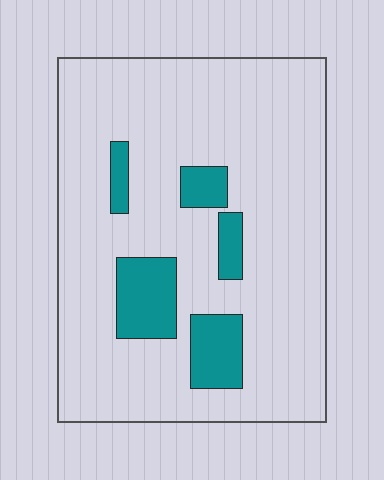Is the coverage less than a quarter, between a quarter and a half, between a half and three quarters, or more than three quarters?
Less than a quarter.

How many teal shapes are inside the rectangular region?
5.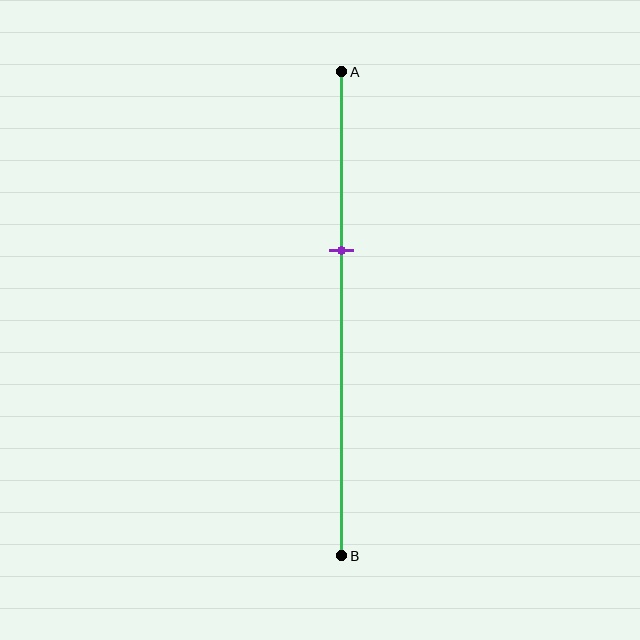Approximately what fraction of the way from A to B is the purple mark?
The purple mark is approximately 35% of the way from A to B.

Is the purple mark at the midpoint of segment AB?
No, the mark is at about 35% from A, not at the 50% midpoint.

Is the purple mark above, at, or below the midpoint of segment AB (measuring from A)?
The purple mark is above the midpoint of segment AB.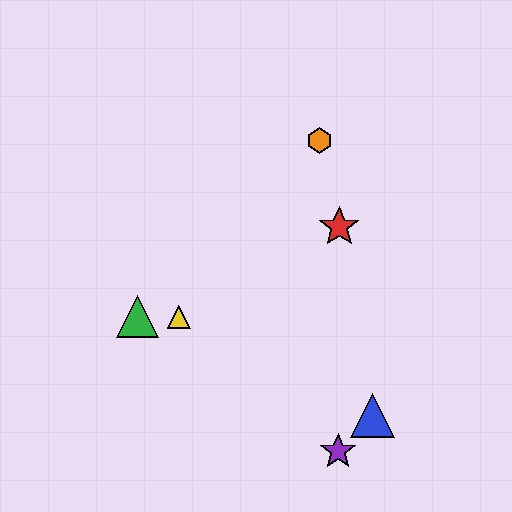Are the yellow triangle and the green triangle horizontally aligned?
Yes, both are at y≈317.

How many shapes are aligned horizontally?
2 shapes (the green triangle, the yellow triangle) are aligned horizontally.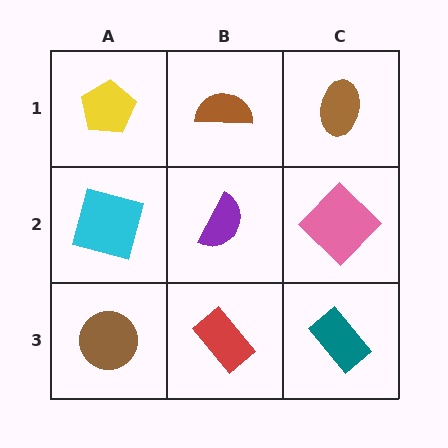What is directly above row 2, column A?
A yellow pentagon.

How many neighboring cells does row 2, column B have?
4.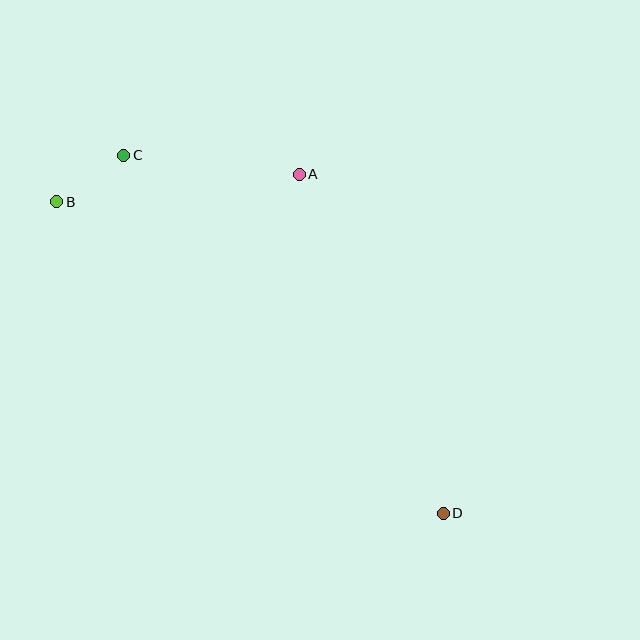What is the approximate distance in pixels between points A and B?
The distance between A and B is approximately 244 pixels.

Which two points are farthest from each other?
Points B and D are farthest from each other.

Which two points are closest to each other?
Points B and C are closest to each other.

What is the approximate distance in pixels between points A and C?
The distance between A and C is approximately 177 pixels.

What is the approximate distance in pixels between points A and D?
The distance between A and D is approximately 368 pixels.